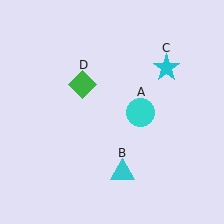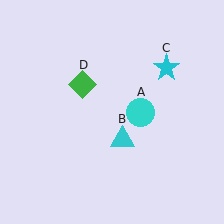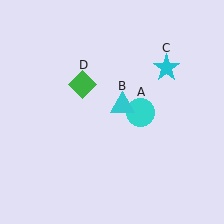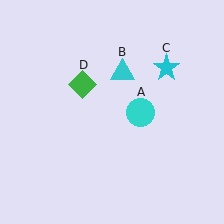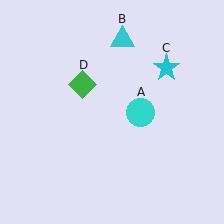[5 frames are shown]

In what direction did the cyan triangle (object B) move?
The cyan triangle (object B) moved up.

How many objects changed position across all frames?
1 object changed position: cyan triangle (object B).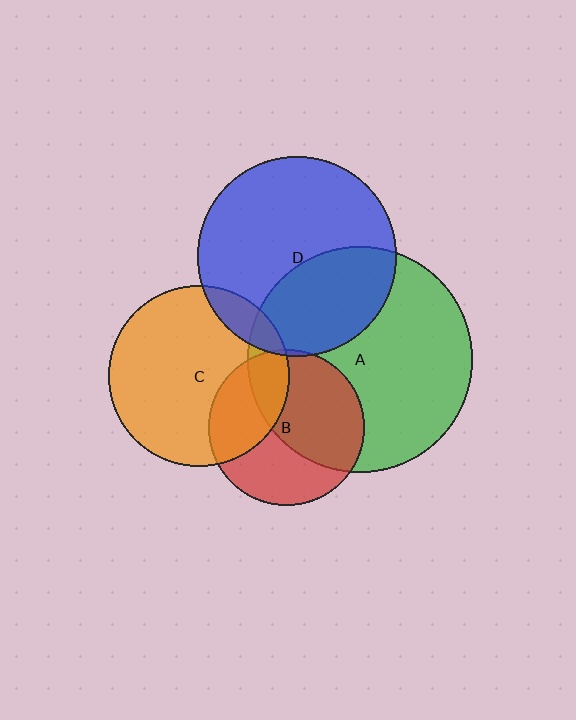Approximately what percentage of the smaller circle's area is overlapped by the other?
Approximately 35%.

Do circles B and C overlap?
Yes.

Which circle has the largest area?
Circle A (green).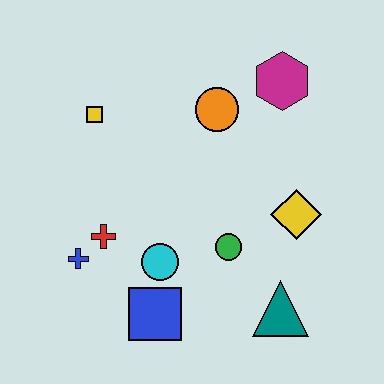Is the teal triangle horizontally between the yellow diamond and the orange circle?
Yes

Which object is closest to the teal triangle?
The green circle is closest to the teal triangle.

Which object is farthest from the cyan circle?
The magenta hexagon is farthest from the cyan circle.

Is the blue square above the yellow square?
No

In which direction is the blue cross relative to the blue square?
The blue cross is to the left of the blue square.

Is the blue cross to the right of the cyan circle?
No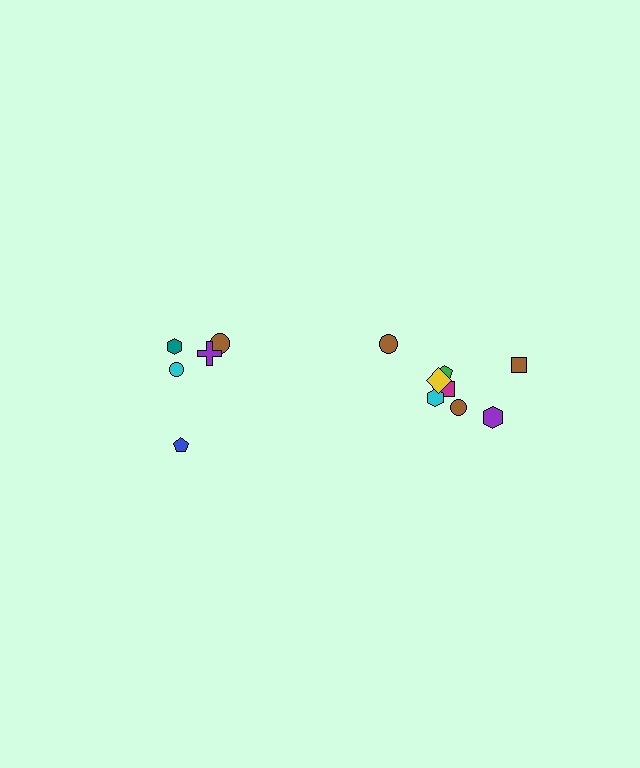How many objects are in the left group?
There are 5 objects.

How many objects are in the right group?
There are 8 objects.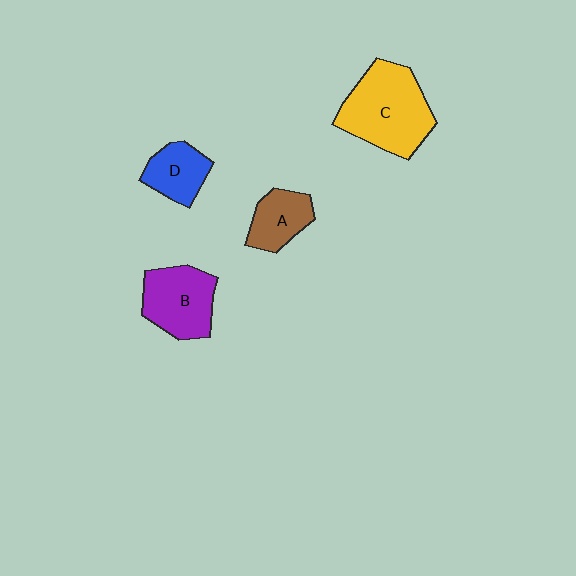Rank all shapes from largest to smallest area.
From largest to smallest: C (yellow), B (purple), D (blue), A (brown).